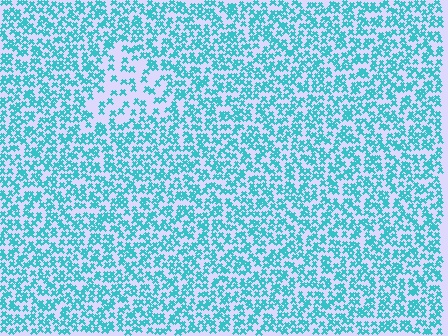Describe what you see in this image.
The image contains small cyan elements arranged at two different densities. A triangle-shaped region is visible where the elements are less densely packed than the surrounding area.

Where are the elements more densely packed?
The elements are more densely packed outside the triangle boundary.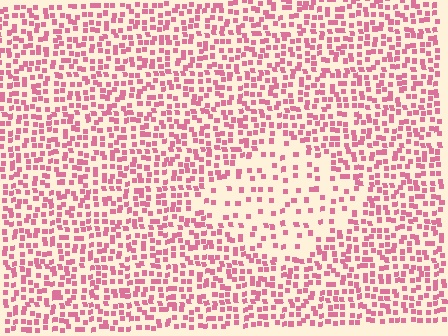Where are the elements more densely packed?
The elements are more densely packed outside the diamond boundary.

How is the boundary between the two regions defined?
The boundary is defined by a change in element density (approximately 2.3x ratio). All elements are the same color, size, and shape.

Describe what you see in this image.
The image contains small pink elements arranged at two different densities. A diamond-shaped region is visible where the elements are less densely packed than the surrounding area.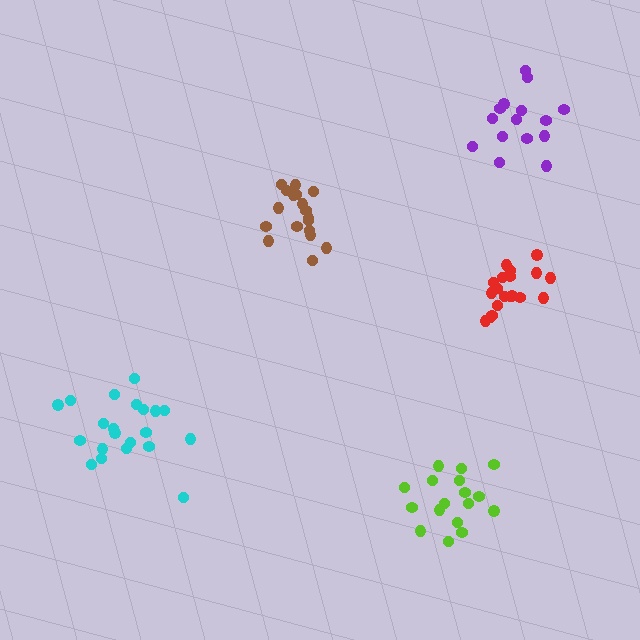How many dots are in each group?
Group 1: 17 dots, Group 2: 18 dots, Group 3: 21 dots, Group 4: 19 dots, Group 5: 15 dots (90 total).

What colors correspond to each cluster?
The clusters are colored: lime, brown, cyan, red, purple.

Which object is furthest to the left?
The cyan cluster is leftmost.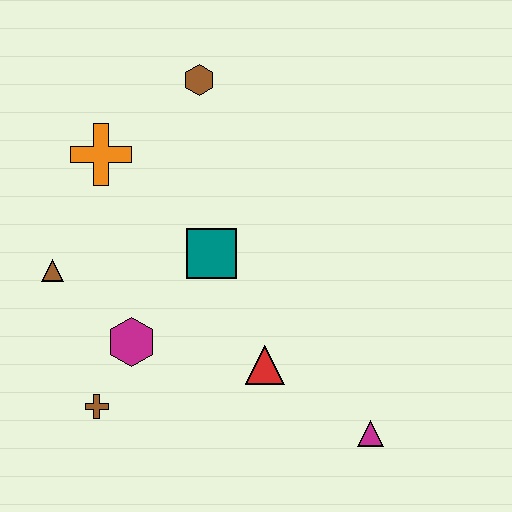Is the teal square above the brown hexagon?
No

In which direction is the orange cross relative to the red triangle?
The orange cross is above the red triangle.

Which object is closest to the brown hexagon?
The orange cross is closest to the brown hexagon.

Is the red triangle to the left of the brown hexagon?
No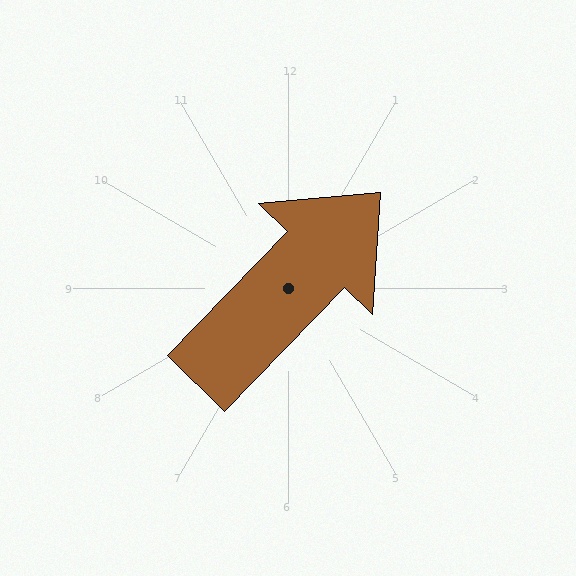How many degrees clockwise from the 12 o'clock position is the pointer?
Approximately 44 degrees.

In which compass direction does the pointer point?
Northeast.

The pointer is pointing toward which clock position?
Roughly 1 o'clock.